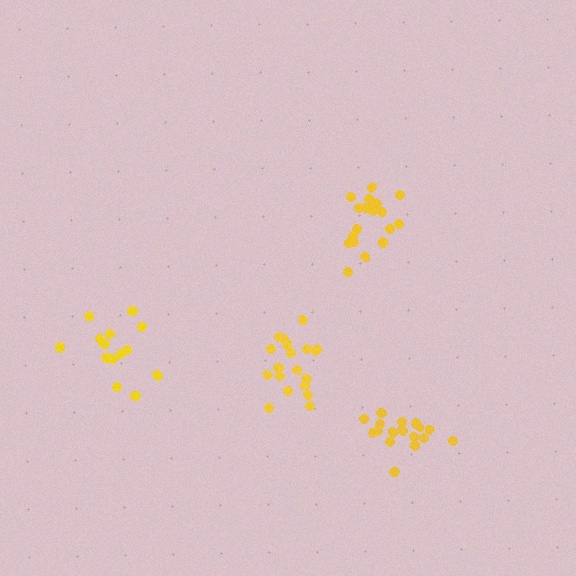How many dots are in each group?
Group 1: 19 dots, Group 2: 17 dots, Group 3: 18 dots, Group 4: 14 dots (68 total).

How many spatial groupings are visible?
There are 4 spatial groupings.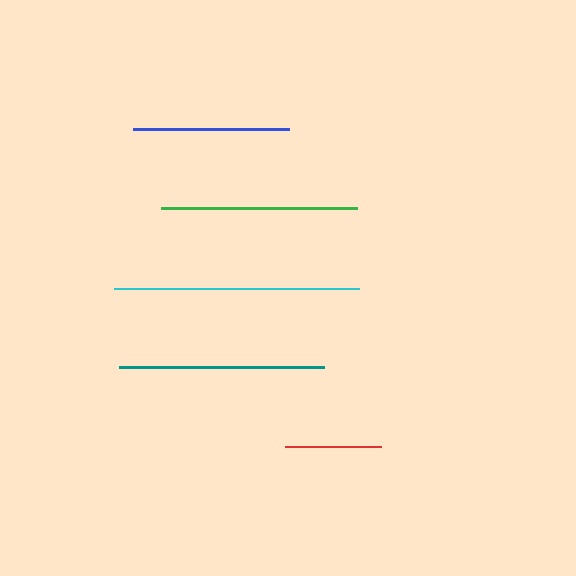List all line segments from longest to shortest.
From longest to shortest: cyan, teal, green, blue, red.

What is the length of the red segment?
The red segment is approximately 95 pixels long.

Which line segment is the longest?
The cyan line is the longest at approximately 245 pixels.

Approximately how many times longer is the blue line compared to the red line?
The blue line is approximately 1.6 times the length of the red line.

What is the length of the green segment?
The green segment is approximately 196 pixels long.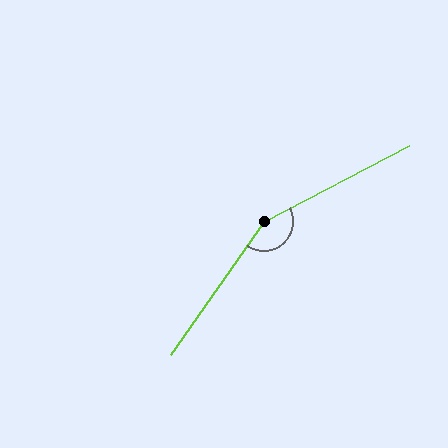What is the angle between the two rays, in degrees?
Approximately 152 degrees.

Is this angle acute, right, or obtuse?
It is obtuse.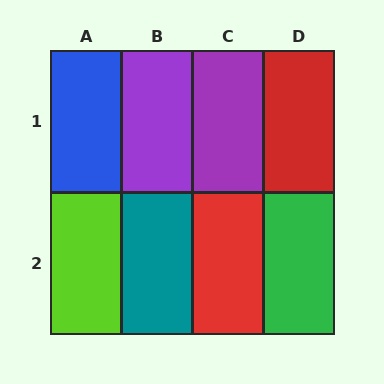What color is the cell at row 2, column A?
Lime.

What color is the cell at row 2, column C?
Red.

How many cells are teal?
1 cell is teal.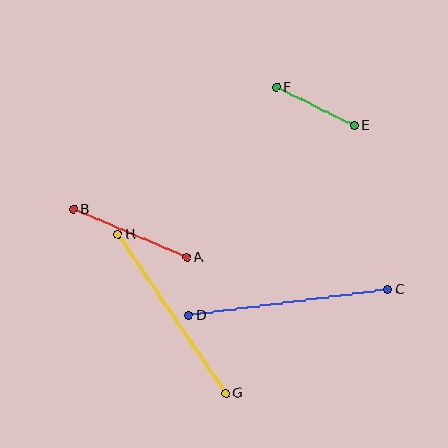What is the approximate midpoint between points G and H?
The midpoint is at approximately (172, 314) pixels.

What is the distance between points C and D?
The distance is approximately 201 pixels.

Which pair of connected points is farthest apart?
Points C and D are farthest apart.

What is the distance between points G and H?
The distance is approximately 192 pixels.